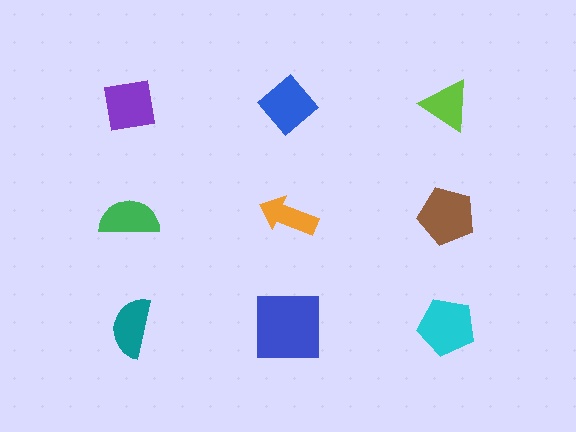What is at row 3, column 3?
A cyan pentagon.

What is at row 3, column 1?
A teal semicircle.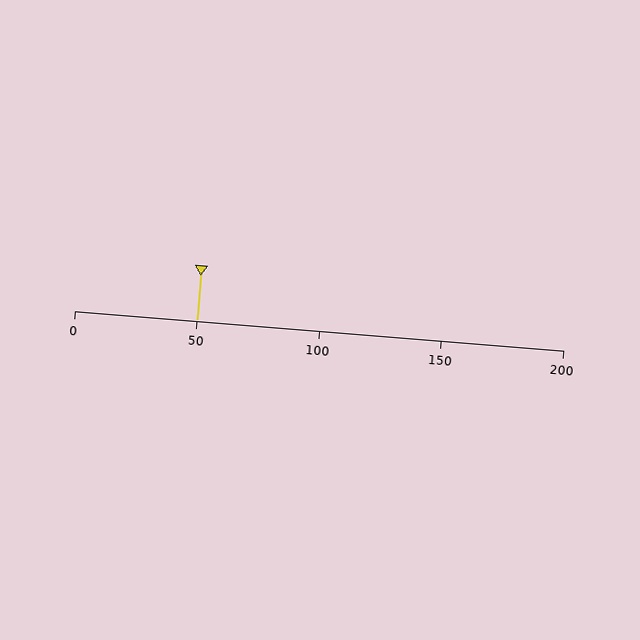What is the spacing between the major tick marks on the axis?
The major ticks are spaced 50 apart.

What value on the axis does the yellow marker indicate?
The marker indicates approximately 50.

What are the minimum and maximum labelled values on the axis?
The axis runs from 0 to 200.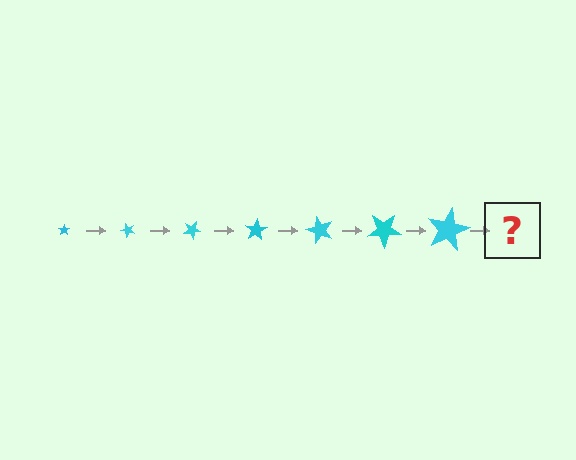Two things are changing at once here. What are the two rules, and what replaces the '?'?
The two rules are that the star grows larger each step and it rotates 50 degrees each step. The '?' should be a star, larger than the previous one and rotated 350 degrees from the start.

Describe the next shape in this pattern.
It should be a star, larger than the previous one and rotated 350 degrees from the start.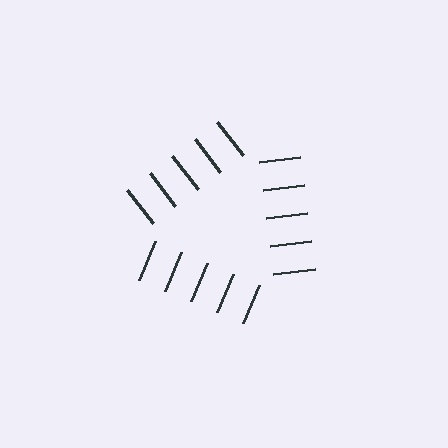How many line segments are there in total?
15 — 5 along each of the 3 edges.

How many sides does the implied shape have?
3 sides — the line-ends trace a triangle.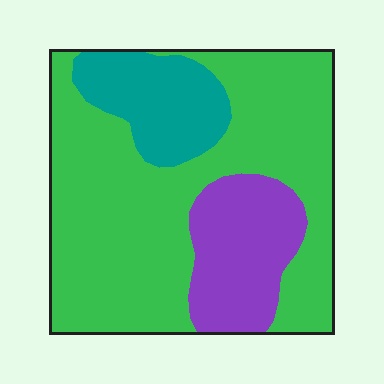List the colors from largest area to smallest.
From largest to smallest: green, purple, teal.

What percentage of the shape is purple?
Purple covers 19% of the shape.